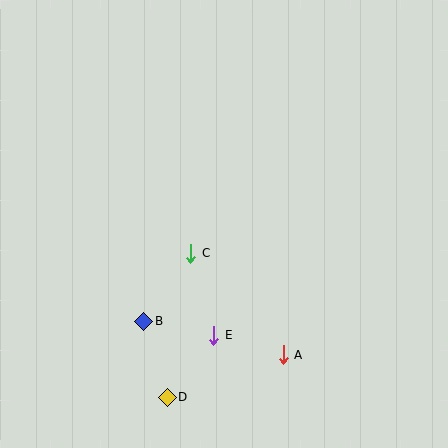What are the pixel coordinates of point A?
Point A is at (283, 355).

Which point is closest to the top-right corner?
Point C is closest to the top-right corner.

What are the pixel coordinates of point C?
Point C is at (191, 253).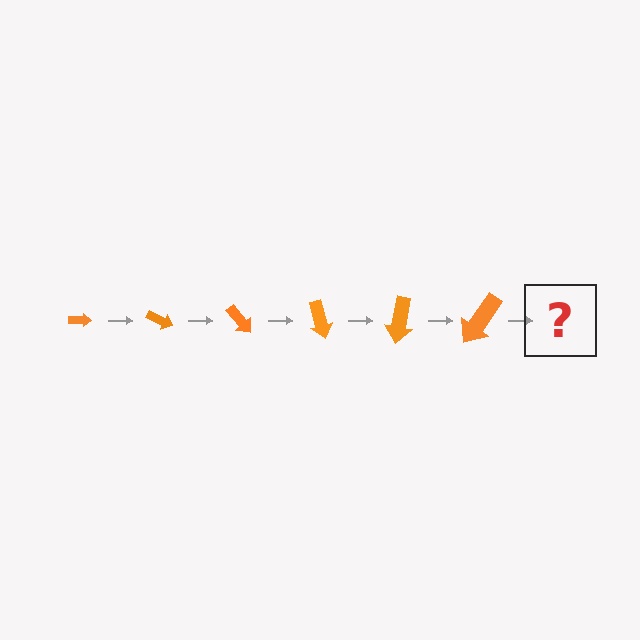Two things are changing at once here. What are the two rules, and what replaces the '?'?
The two rules are that the arrow grows larger each step and it rotates 25 degrees each step. The '?' should be an arrow, larger than the previous one and rotated 150 degrees from the start.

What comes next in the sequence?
The next element should be an arrow, larger than the previous one and rotated 150 degrees from the start.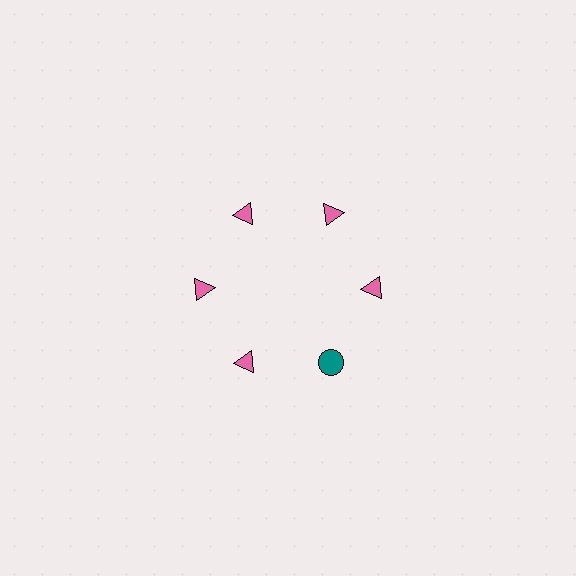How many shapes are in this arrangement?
There are 6 shapes arranged in a ring pattern.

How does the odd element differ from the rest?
It differs in both color (teal instead of pink) and shape (circle instead of triangle).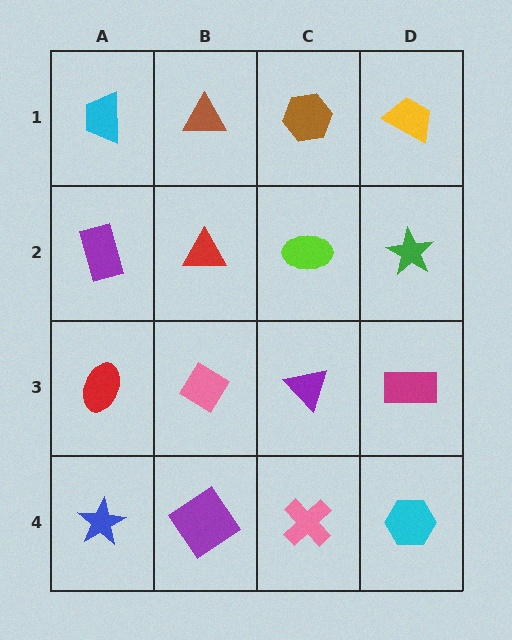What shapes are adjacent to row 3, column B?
A red triangle (row 2, column B), a purple diamond (row 4, column B), a red ellipse (row 3, column A), a purple triangle (row 3, column C).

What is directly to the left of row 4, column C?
A purple diamond.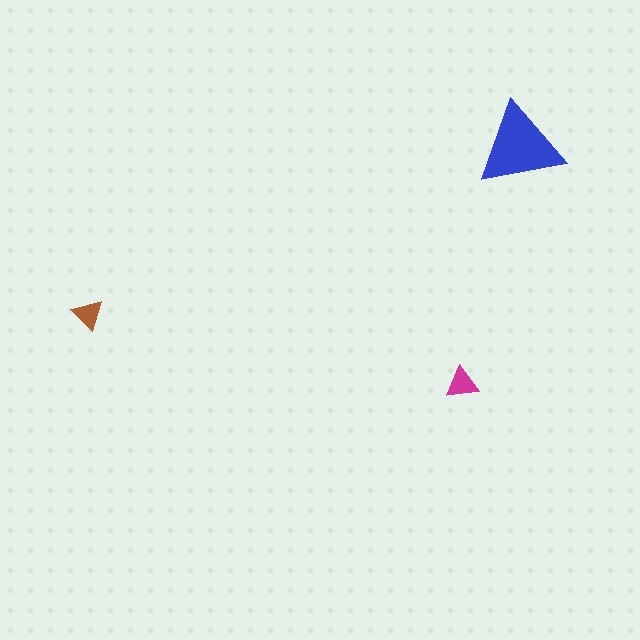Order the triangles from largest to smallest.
the blue one, the magenta one, the brown one.